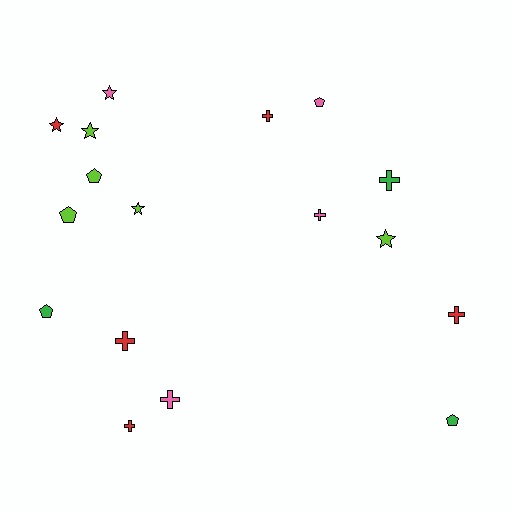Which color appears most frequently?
Lime, with 5 objects.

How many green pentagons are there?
There are 2 green pentagons.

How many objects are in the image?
There are 17 objects.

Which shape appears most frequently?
Cross, with 7 objects.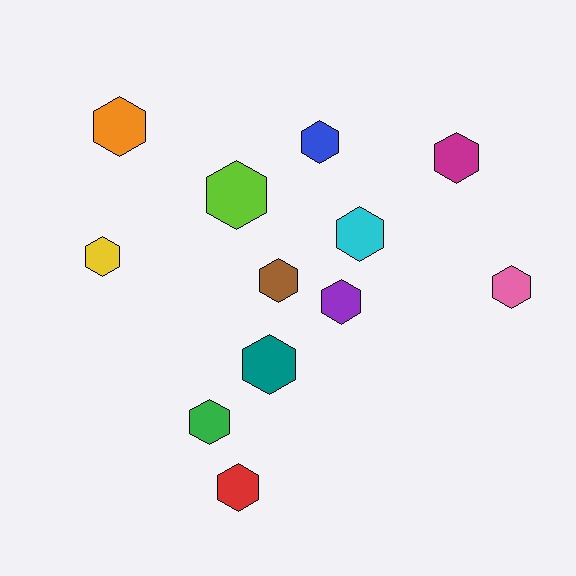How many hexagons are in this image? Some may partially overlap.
There are 12 hexagons.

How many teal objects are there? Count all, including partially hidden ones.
There is 1 teal object.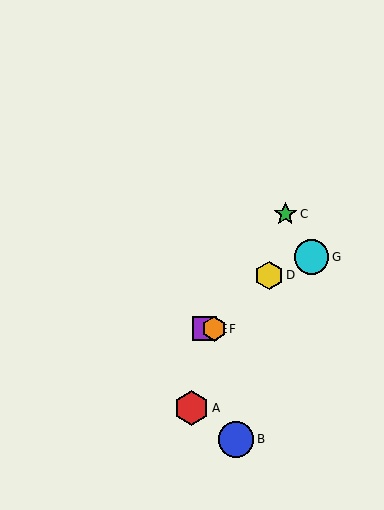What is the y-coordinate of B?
Object B is at y≈439.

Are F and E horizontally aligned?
Yes, both are at y≈329.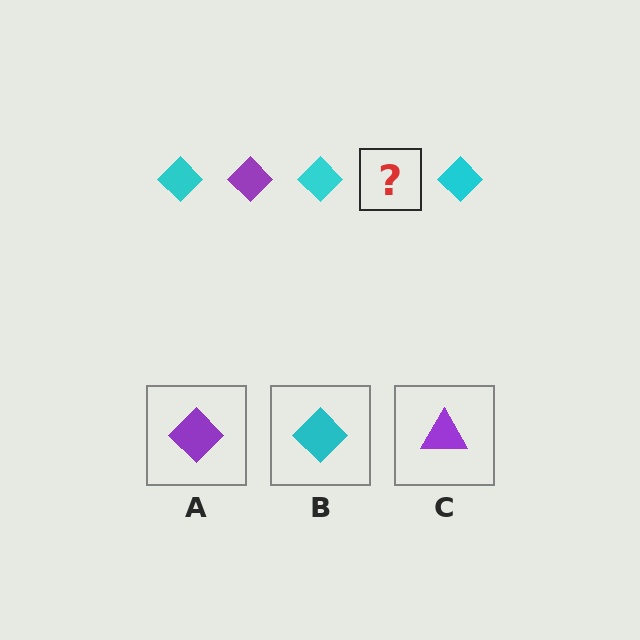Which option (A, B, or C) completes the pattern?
A.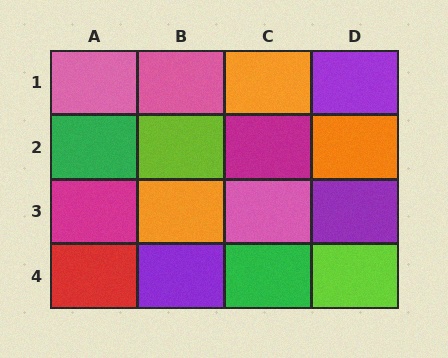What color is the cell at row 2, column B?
Lime.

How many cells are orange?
3 cells are orange.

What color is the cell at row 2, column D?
Orange.